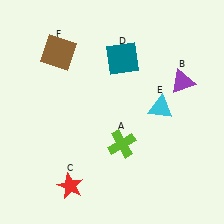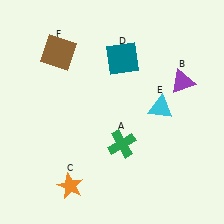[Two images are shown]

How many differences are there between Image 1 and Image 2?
There are 2 differences between the two images.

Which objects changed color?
A changed from lime to green. C changed from red to orange.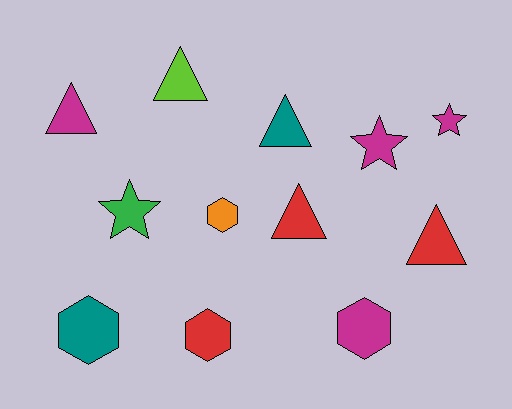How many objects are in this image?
There are 12 objects.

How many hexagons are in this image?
There are 4 hexagons.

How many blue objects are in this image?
There are no blue objects.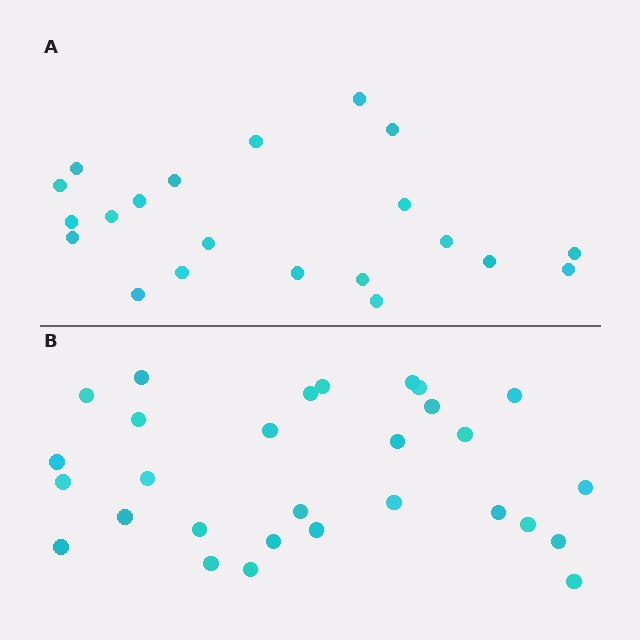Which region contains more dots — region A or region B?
Region B (the bottom region) has more dots.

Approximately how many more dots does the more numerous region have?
Region B has roughly 8 or so more dots than region A.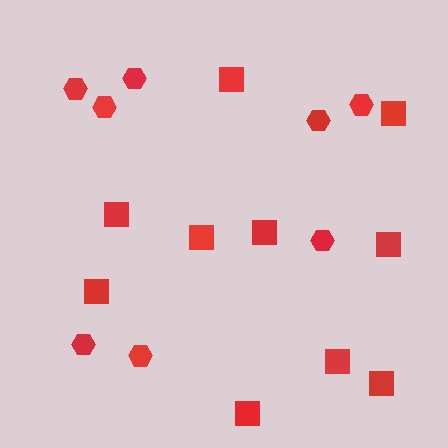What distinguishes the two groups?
There are 2 groups: one group of hexagons (8) and one group of squares (10).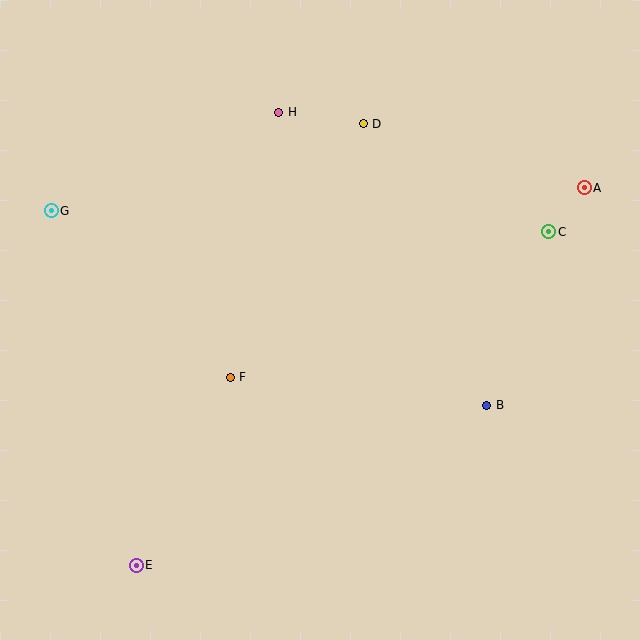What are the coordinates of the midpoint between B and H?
The midpoint between B and H is at (383, 259).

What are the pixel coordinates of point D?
Point D is at (363, 124).